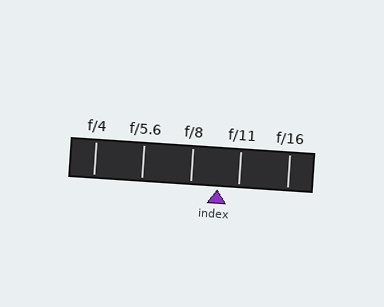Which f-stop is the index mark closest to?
The index mark is closest to f/11.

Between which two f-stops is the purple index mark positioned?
The index mark is between f/8 and f/11.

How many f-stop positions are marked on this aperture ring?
There are 5 f-stop positions marked.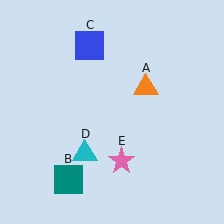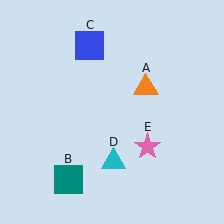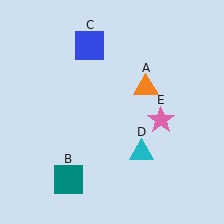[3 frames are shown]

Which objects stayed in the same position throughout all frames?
Orange triangle (object A) and teal square (object B) and blue square (object C) remained stationary.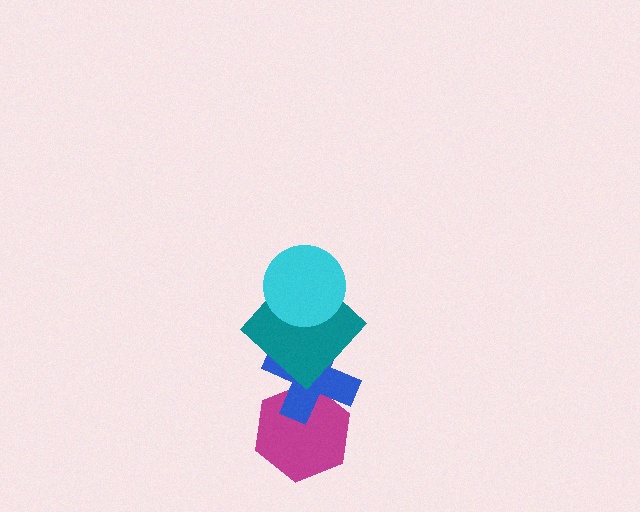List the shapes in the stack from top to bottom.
From top to bottom: the cyan circle, the teal diamond, the blue cross, the magenta hexagon.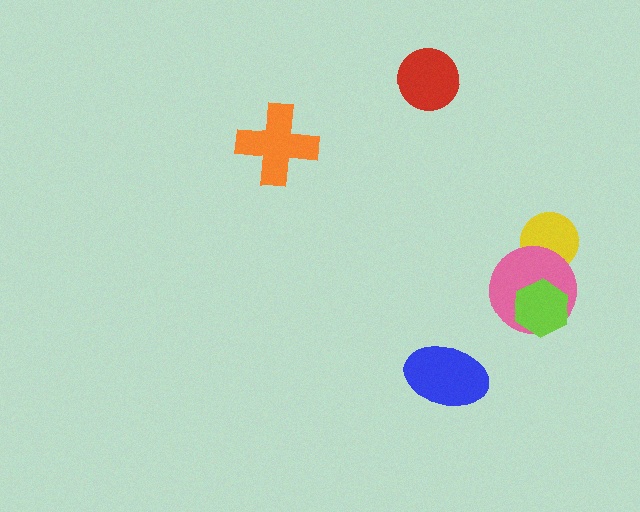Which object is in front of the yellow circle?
The pink circle is in front of the yellow circle.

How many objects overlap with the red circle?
0 objects overlap with the red circle.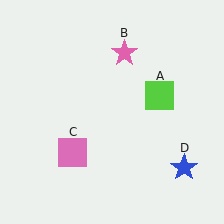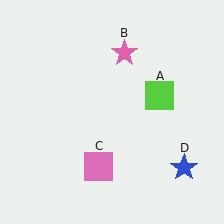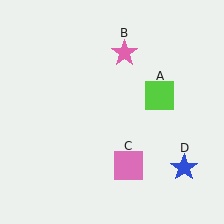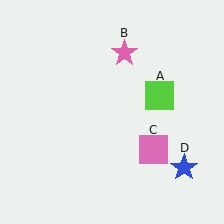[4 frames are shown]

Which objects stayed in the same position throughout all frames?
Lime square (object A) and pink star (object B) and blue star (object D) remained stationary.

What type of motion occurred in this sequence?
The pink square (object C) rotated counterclockwise around the center of the scene.